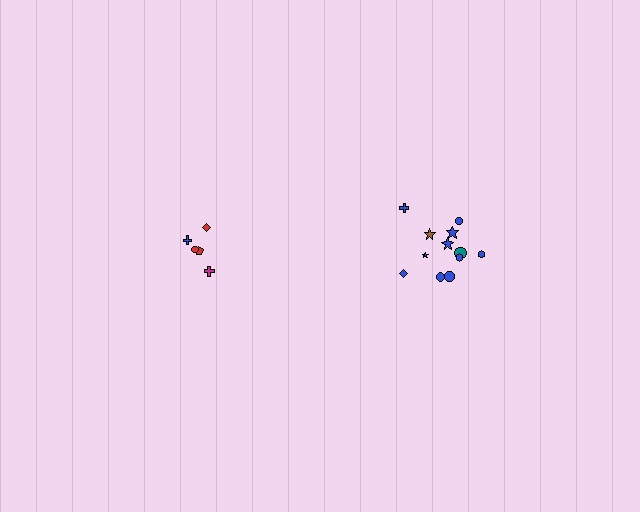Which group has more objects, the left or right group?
The right group.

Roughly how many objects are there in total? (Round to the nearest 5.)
Roughly 15 objects in total.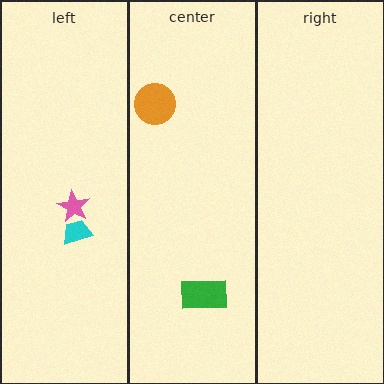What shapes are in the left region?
The pink star, the cyan trapezoid.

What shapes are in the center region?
The green rectangle, the orange circle.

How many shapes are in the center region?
2.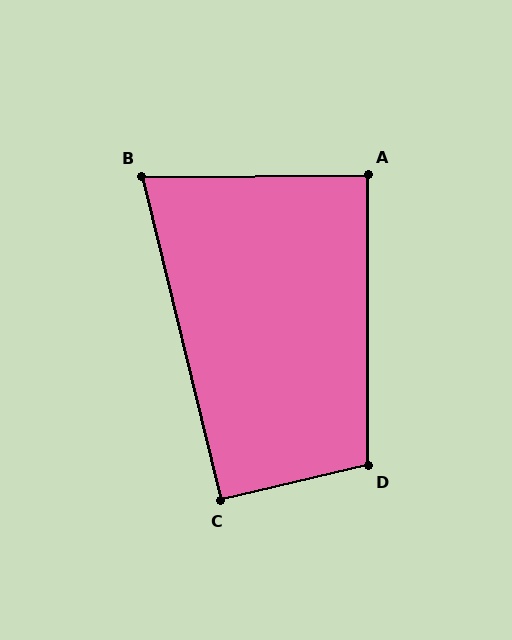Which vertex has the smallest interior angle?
B, at approximately 77 degrees.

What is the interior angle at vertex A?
Approximately 90 degrees (approximately right).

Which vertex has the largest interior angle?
D, at approximately 103 degrees.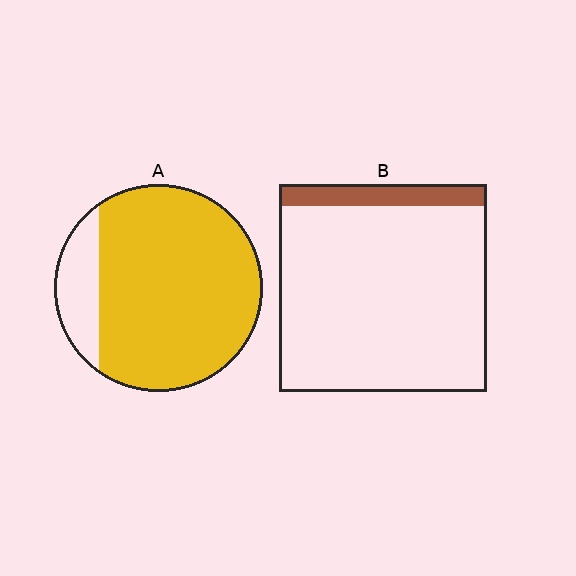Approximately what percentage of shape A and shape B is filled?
A is approximately 85% and B is approximately 10%.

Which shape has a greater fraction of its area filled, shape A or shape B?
Shape A.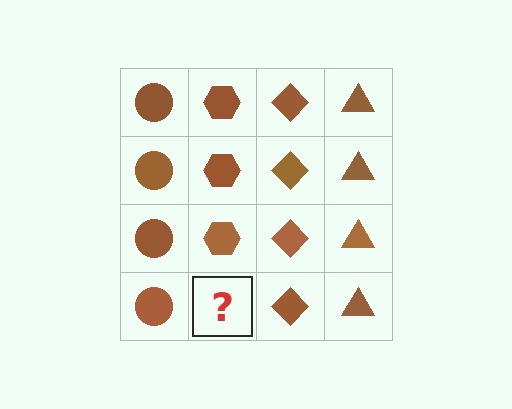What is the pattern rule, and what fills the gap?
The rule is that each column has a consistent shape. The gap should be filled with a brown hexagon.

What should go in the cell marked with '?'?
The missing cell should contain a brown hexagon.